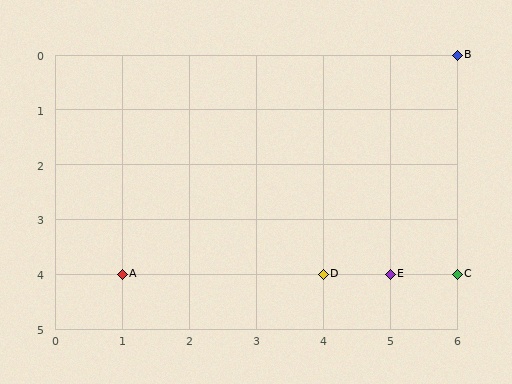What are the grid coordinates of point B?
Point B is at grid coordinates (6, 0).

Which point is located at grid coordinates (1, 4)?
Point A is at (1, 4).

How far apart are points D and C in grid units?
Points D and C are 2 columns apart.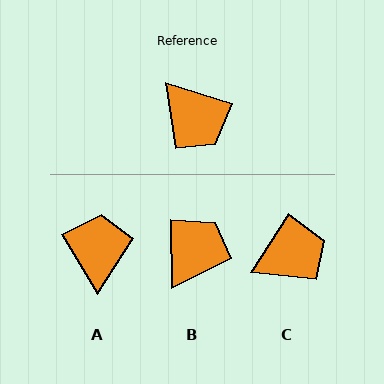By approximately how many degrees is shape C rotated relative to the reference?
Approximately 75 degrees counter-clockwise.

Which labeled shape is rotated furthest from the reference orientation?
A, about 138 degrees away.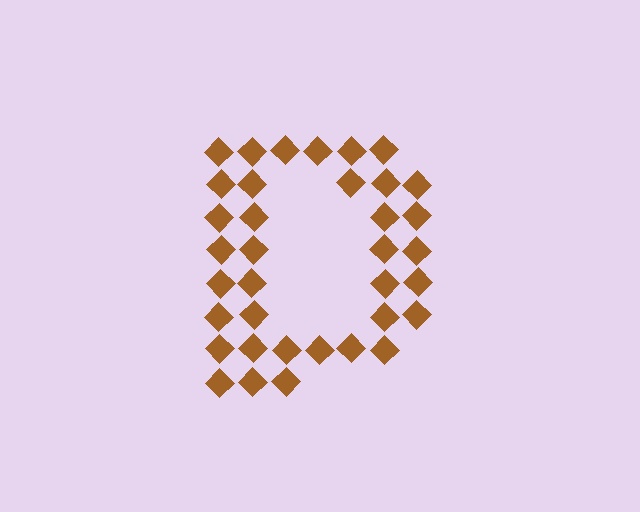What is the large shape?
The large shape is the letter D.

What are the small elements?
The small elements are diamonds.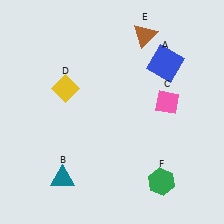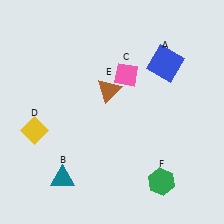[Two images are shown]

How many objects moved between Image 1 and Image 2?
3 objects moved between the two images.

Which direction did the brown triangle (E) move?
The brown triangle (E) moved down.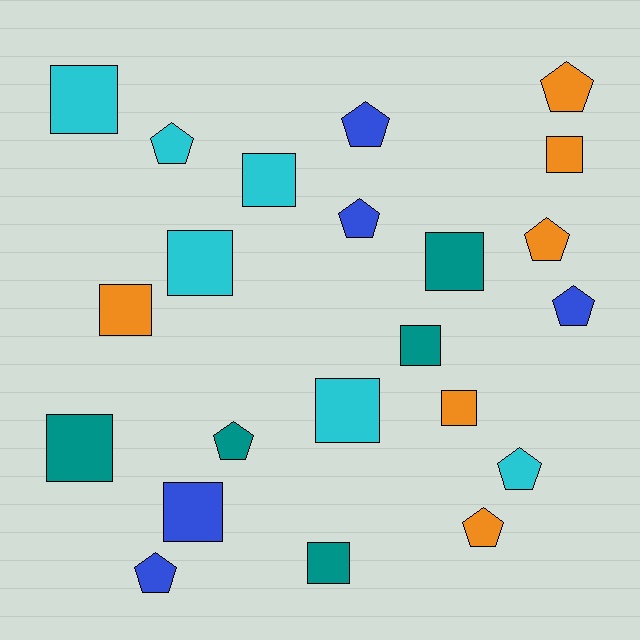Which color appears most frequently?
Cyan, with 6 objects.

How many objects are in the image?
There are 22 objects.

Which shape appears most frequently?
Square, with 12 objects.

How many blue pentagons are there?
There are 4 blue pentagons.